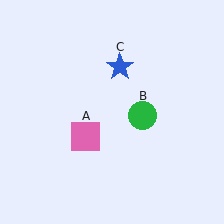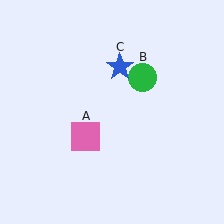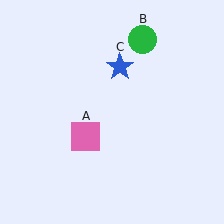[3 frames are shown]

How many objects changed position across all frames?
1 object changed position: green circle (object B).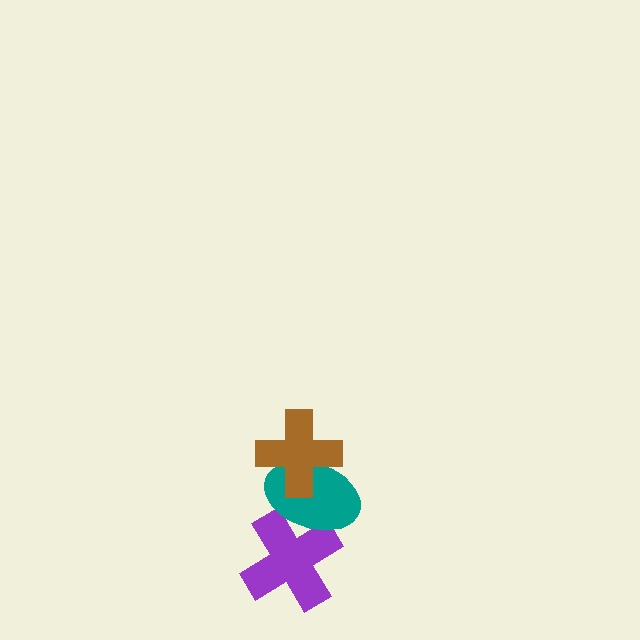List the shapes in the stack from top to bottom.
From top to bottom: the brown cross, the teal ellipse, the purple cross.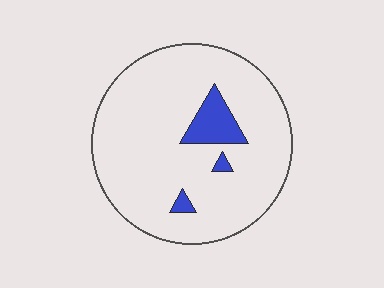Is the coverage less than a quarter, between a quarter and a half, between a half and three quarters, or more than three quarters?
Less than a quarter.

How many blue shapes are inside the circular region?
3.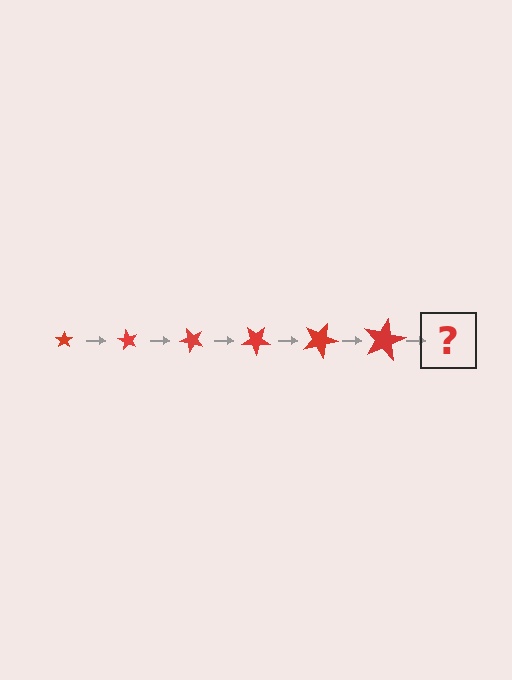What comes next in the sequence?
The next element should be a star, larger than the previous one and rotated 360 degrees from the start.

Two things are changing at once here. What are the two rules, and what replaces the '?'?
The two rules are that the star grows larger each step and it rotates 60 degrees each step. The '?' should be a star, larger than the previous one and rotated 360 degrees from the start.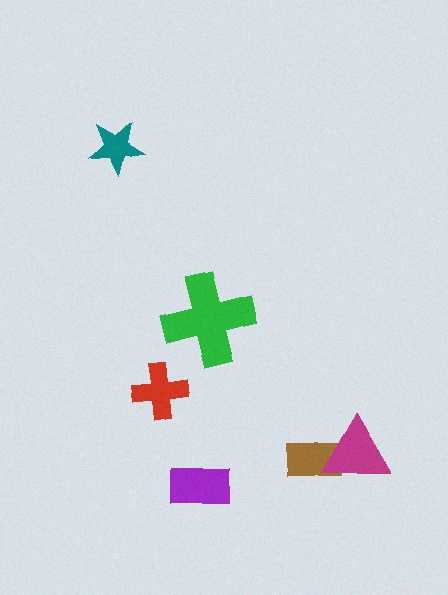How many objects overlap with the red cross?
0 objects overlap with the red cross.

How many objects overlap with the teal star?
0 objects overlap with the teal star.